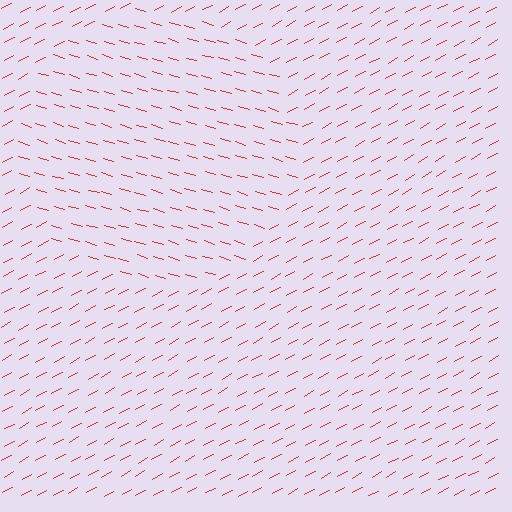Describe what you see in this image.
The image is filled with small red line segments. A circle region in the image has lines oriented differently from the surrounding lines, creating a visible texture boundary.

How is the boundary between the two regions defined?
The boundary is defined purely by a change in line orientation (approximately 45 degrees difference). All lines are the same color and thickness.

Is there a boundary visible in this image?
Yes, there is a texture boundary formed by a change in line orientation.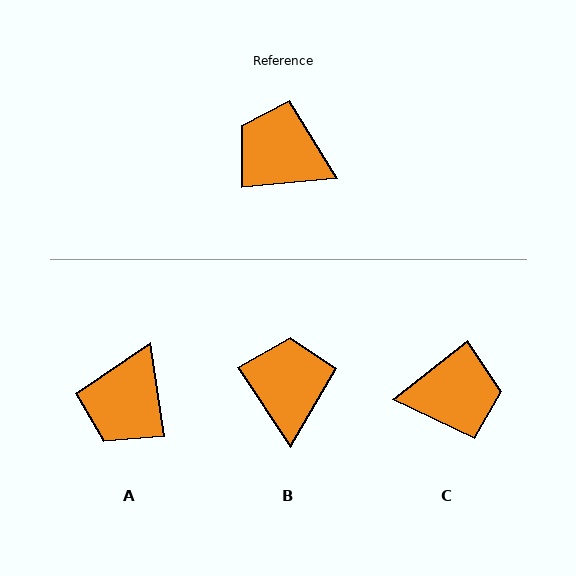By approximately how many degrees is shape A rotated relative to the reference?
Approximately 93 degrees counter-clockwise.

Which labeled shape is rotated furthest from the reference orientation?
C, about 147 degrees away.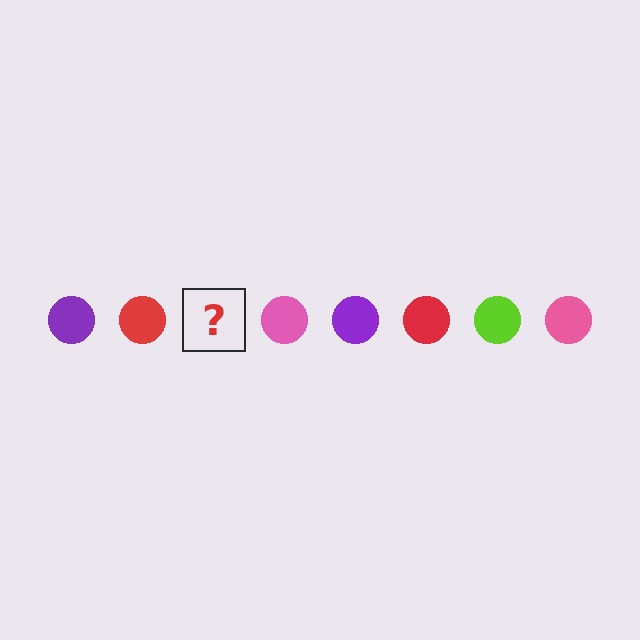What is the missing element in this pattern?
The missing element is a lime circle.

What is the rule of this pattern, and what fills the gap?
The rule is that the pattern cycles through purple, red, lime, pink circles. The gap should be filled with a lime circle.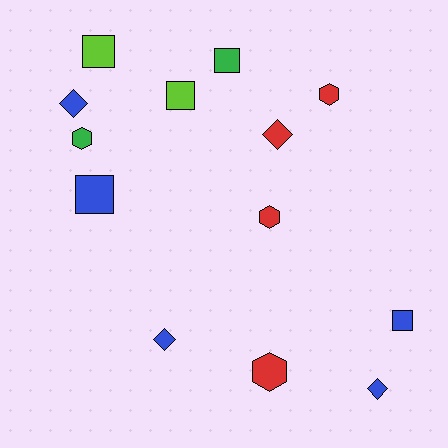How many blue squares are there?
There are 2 blue squares.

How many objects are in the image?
There are 13 objects.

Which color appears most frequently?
Blue, with 5 objects.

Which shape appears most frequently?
Square, with 5 objects.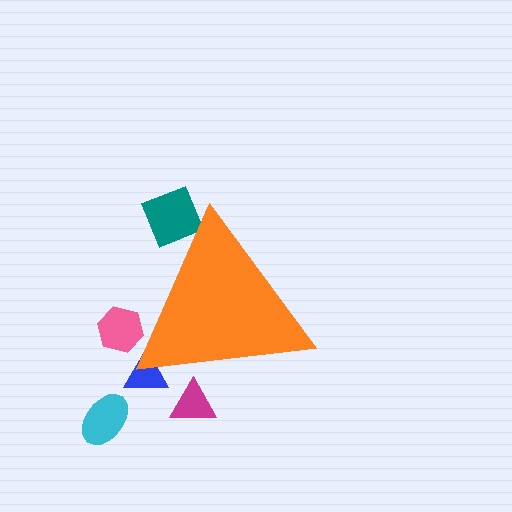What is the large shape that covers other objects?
An orange triangle.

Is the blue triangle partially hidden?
Yes, the blue triangle is partially hidden behind the orange triangle.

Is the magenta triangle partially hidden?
Yes, the magenta triangle is partially hidden behind the orange triangle.